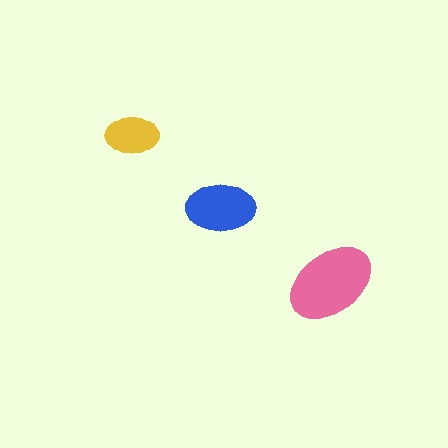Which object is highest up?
The yellow ellipse is topmost.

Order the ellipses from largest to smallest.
the pink one, the blue one, the yellow one.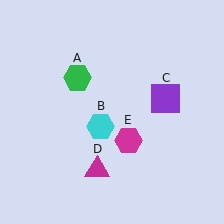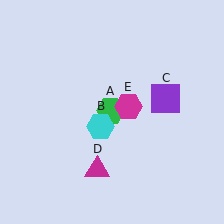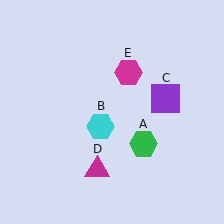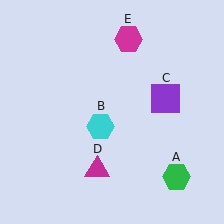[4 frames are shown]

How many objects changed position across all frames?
2 objects changed position: green hexagon (object A), magenta hexagon (object E).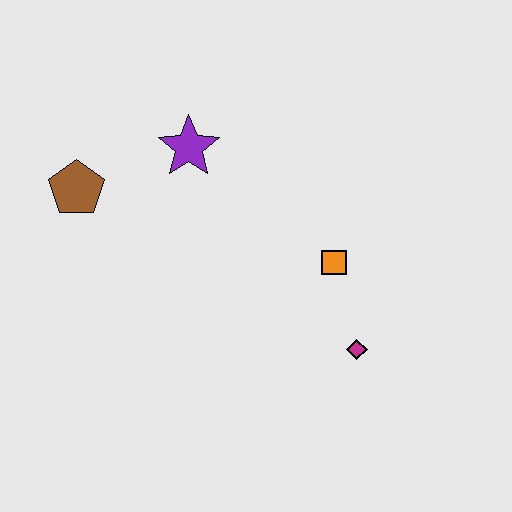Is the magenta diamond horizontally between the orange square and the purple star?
No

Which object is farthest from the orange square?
The brown pentagon is farthest from the orange square.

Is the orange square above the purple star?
No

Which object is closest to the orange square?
The magenta diamond is closest to the orange square.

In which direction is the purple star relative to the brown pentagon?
The purple star is to the right of the brown pentagon.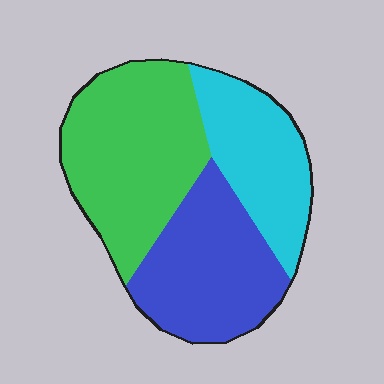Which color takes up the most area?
Green, at roughly 40%.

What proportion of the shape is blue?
Blue takes up between a quarter and a half of the shape.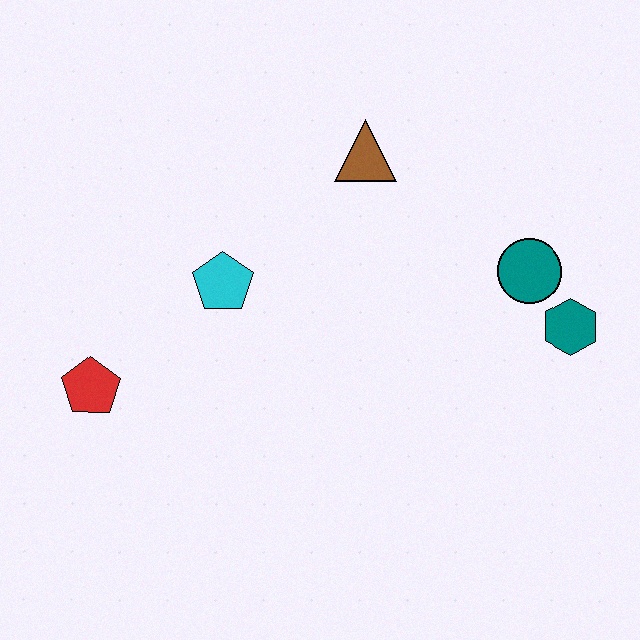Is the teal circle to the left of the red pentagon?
No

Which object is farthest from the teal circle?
The red pentagon is farthest from the teal circle.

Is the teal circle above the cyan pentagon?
Yes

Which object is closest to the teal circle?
The teal hexagon is closest to the teal circle.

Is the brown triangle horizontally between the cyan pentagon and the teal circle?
Yes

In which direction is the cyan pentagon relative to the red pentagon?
The cyan pentagon is to the right of the red pentagon.